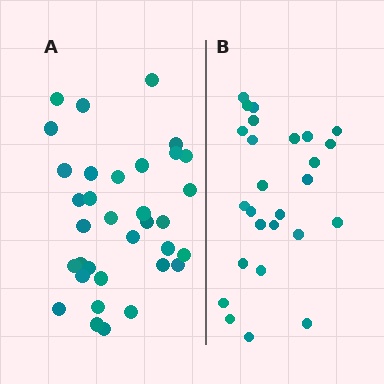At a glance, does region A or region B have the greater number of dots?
Region A (the left region) has more dots.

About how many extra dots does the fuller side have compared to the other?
Region A has roughly 8 or so more dots than region B.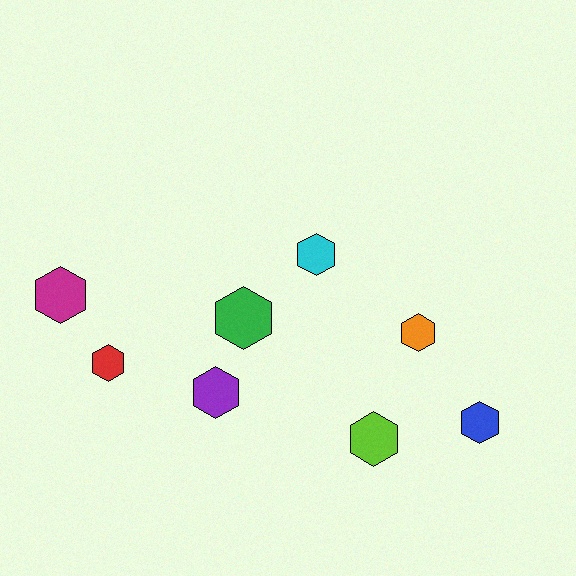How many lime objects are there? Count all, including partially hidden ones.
There is 1 lime object.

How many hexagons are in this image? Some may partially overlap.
There are 8 hexagons.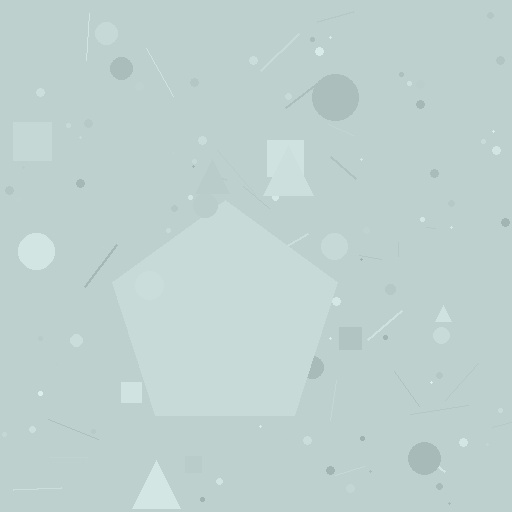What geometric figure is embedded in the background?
A pentagon is embedded in the background.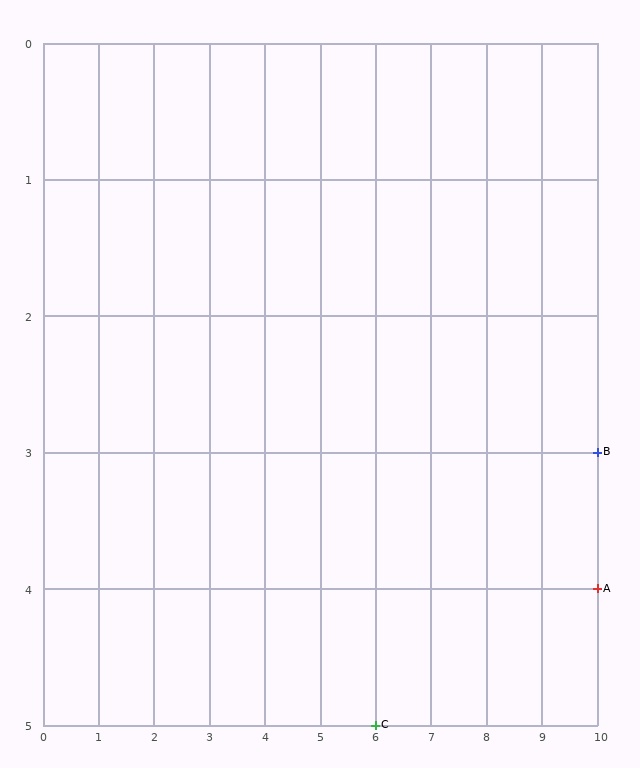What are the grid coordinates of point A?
Point A is at grid coordinates (10, 4).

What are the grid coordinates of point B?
Point B is at grid coordinates (10, 3).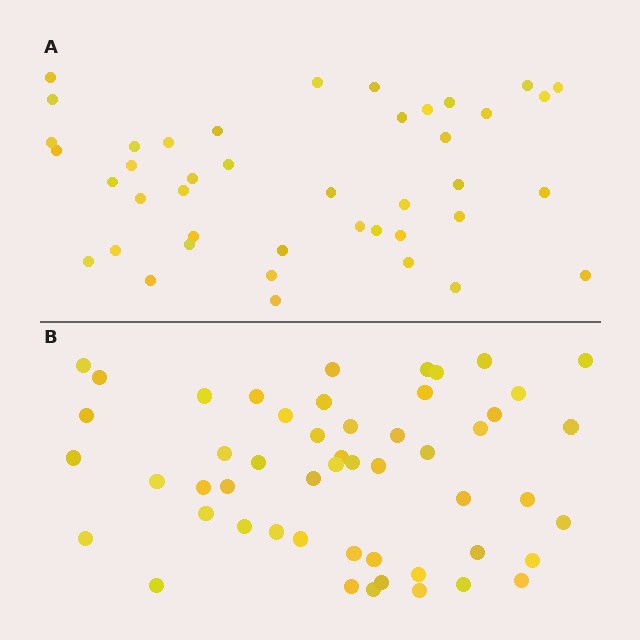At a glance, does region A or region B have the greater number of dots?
Region B (the bottom region) has more dots.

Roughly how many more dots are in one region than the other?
Region B has roughly 10 or so more dots than region A.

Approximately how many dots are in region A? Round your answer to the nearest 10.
About 40 dots. (The exact count is 42, which rounds to 40.)